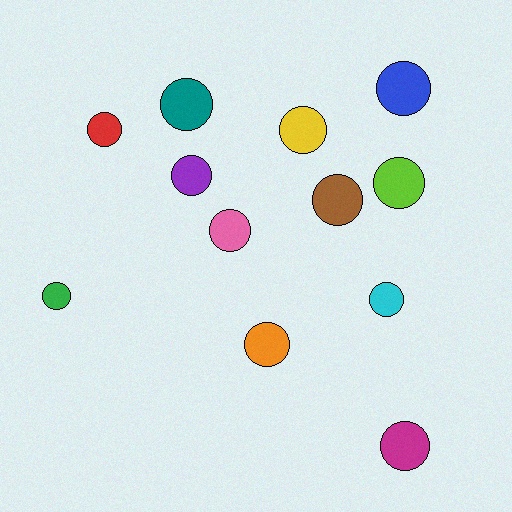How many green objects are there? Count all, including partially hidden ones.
There is 1 green object.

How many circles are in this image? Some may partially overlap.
There are 12 circles.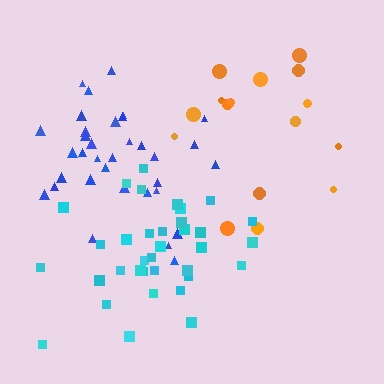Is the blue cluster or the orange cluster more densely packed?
Blue.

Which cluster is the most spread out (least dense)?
Orange.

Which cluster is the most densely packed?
Blue.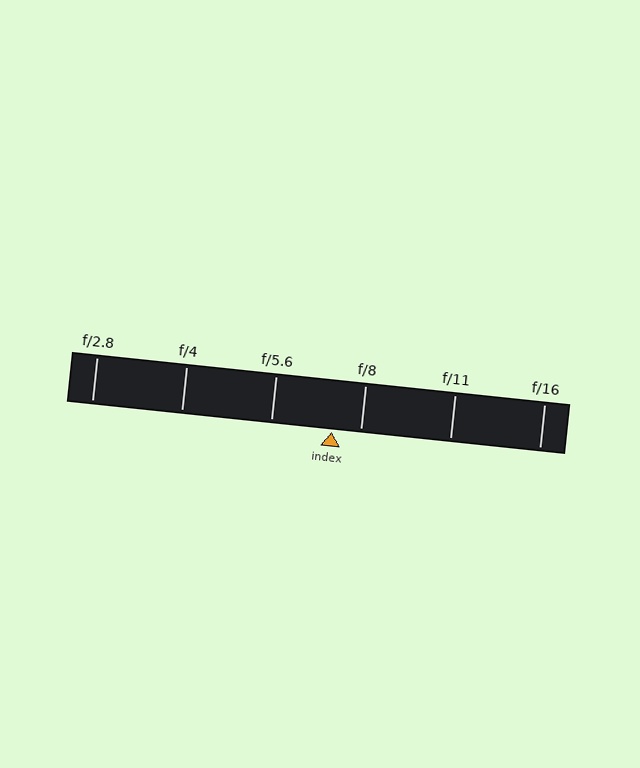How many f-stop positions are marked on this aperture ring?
There are 6 f-stop positions marked.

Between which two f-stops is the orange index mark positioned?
The index mark is between f/5.6 and f/8.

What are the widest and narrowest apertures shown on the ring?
The widest aperture shown is f/2.8 and the narrowest is f/16.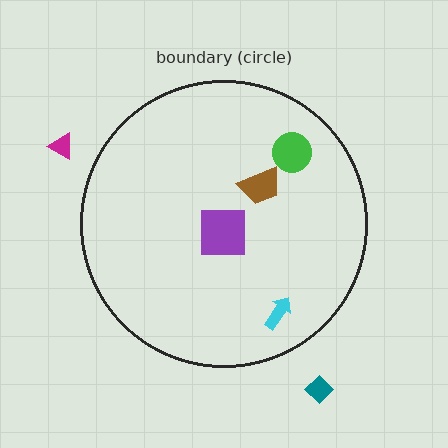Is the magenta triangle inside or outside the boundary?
Outside.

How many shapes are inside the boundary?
4 inside, 2 outside.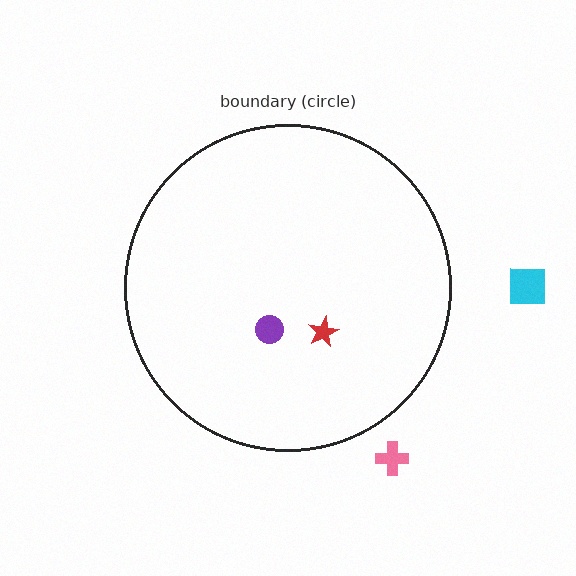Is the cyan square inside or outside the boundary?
Outside.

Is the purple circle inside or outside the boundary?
Inside.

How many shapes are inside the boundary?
2 inside, 2 outside.